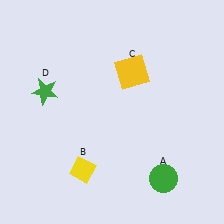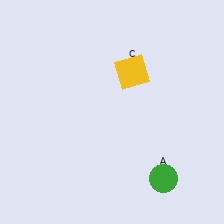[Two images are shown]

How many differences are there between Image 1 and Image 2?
There are 2 differences between the two images.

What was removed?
The yellow diamond (B), the green star (D) were removed in Image 2.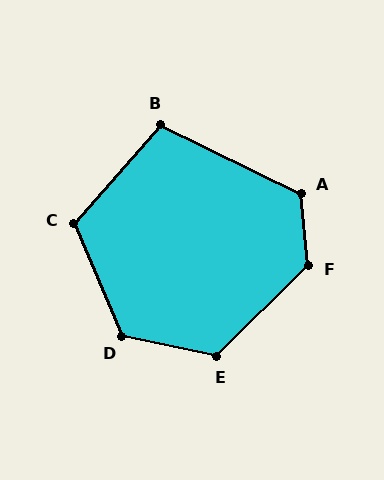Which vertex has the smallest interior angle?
B, at approximately 105 degrees.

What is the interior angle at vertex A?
Approximately 121 degrees (obtuse).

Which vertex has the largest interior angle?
F, at approximately 130 degrees.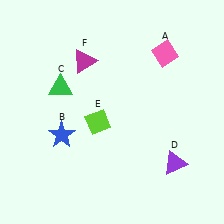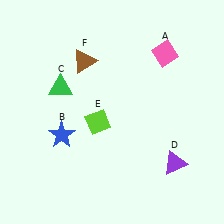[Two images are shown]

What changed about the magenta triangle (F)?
In Image 1, F is magenta. In Image 2, it changed to brown.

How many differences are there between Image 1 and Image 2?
There is 1 difference between the two images.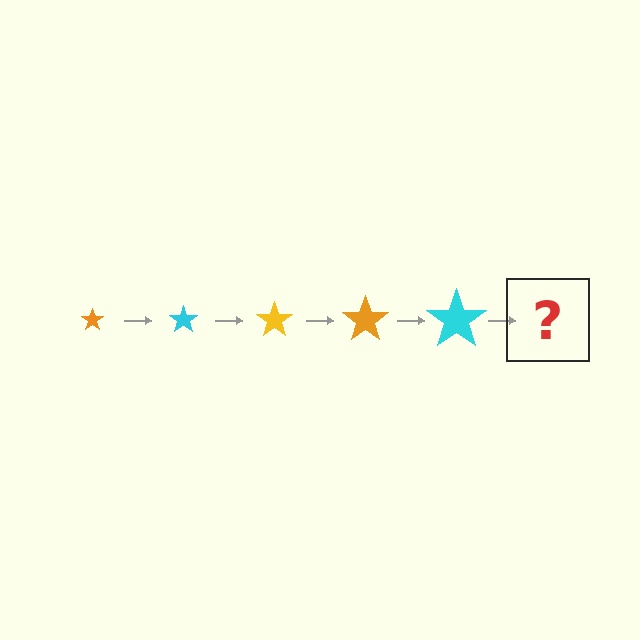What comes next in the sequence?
The next element should be a yellow star, larger than the previous one.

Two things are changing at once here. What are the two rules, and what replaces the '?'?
The two rules are that the star grows larger each step and the color cycles through orange, cyan, and yellow. The '?' should be a yellow star, larger than the previous one.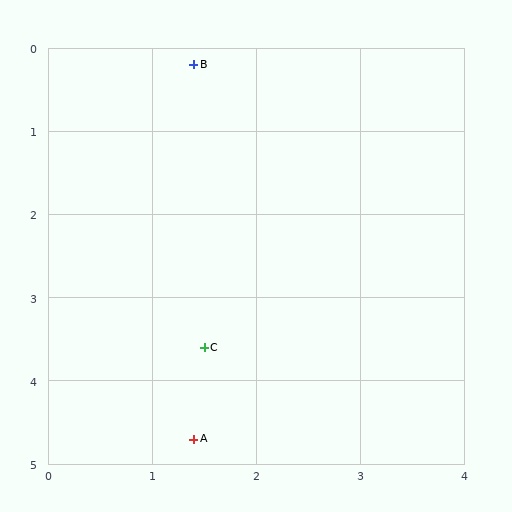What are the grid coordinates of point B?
Point B is at approximately (1.4, 0.2).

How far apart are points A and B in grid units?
Points A and B are about 4.5 grid units apart.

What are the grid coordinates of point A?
Point A is at approximately (1.4, 4.7).